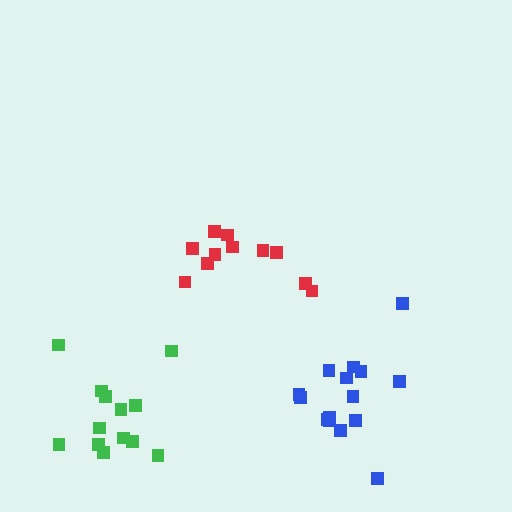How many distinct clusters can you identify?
There are 3 distinct clusters.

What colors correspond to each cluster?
The clusters are colored: red, green, blue.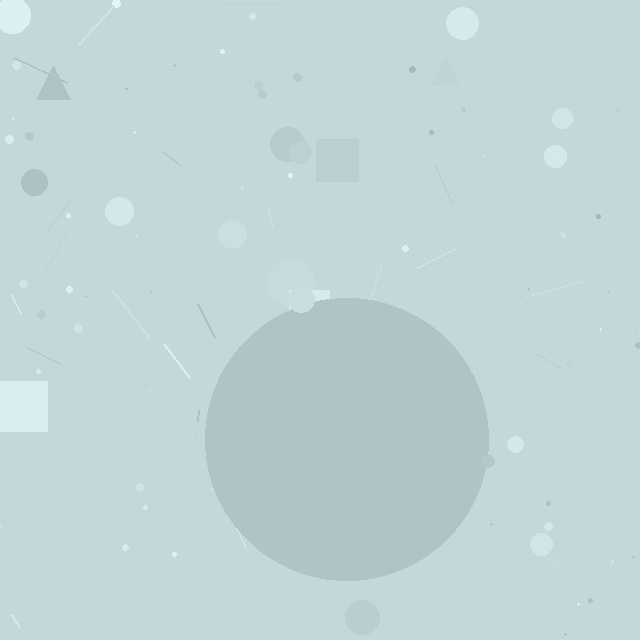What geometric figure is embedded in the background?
A circle is embedded in the background.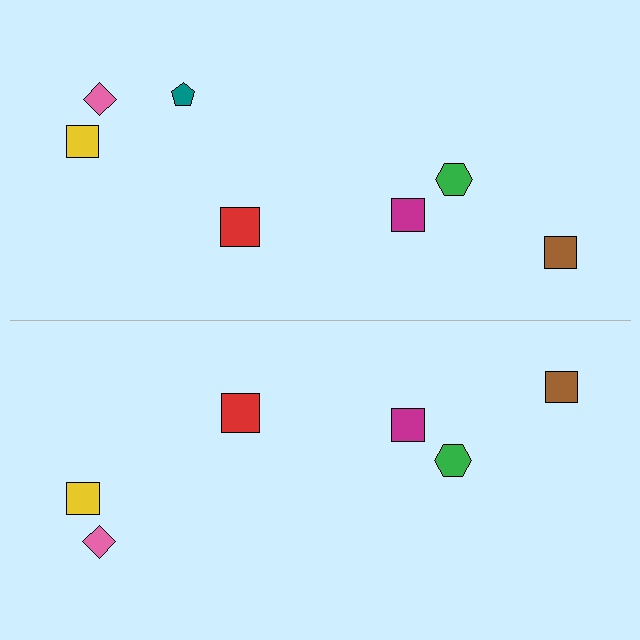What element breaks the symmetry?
A teal pentagon is missing from the bottom side.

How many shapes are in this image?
There are 13 shapes in this image.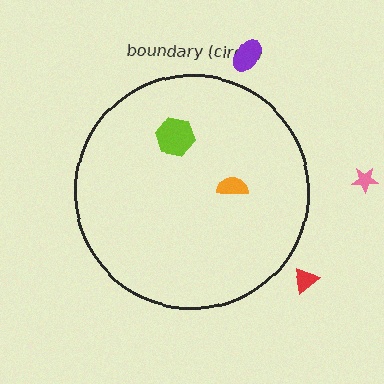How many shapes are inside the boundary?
2 inside, 3 outside.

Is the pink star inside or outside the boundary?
Outside.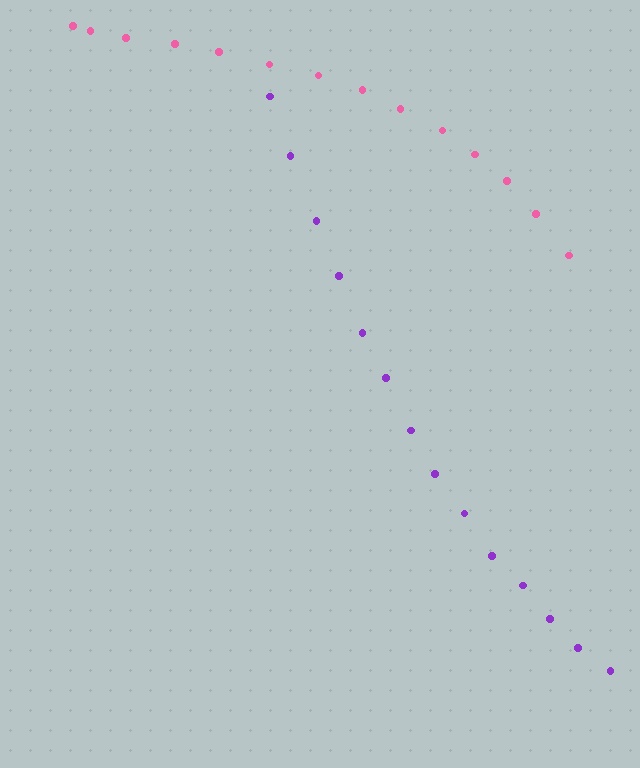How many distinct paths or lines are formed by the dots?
There are 2 distinct paths.